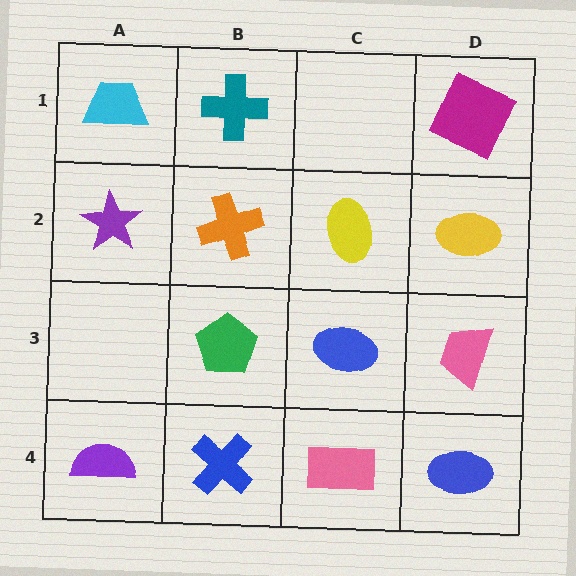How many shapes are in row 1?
3 shapes.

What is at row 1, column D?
A magenta square.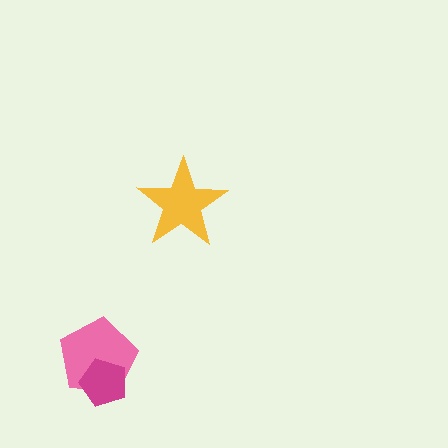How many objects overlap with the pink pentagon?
1 object overlaps with the pink pentagon.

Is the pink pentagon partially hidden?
Yes, it is partially covered by another shape.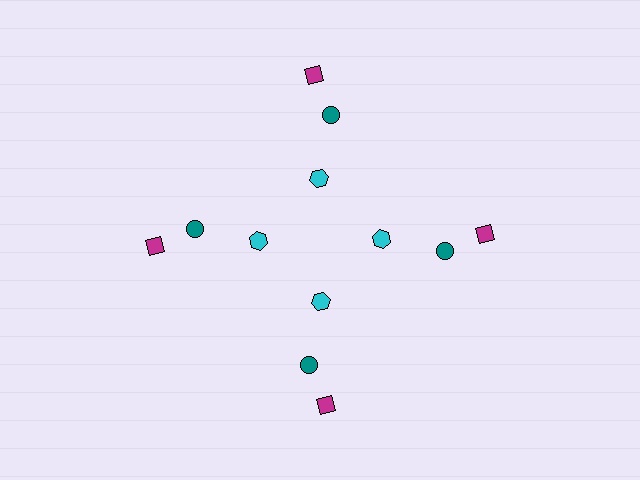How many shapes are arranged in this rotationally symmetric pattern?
There are 12 shapes, arranged in 4 groups of 3.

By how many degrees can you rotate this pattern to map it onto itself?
The pattern maps onto itself every 90 degrees of rotation.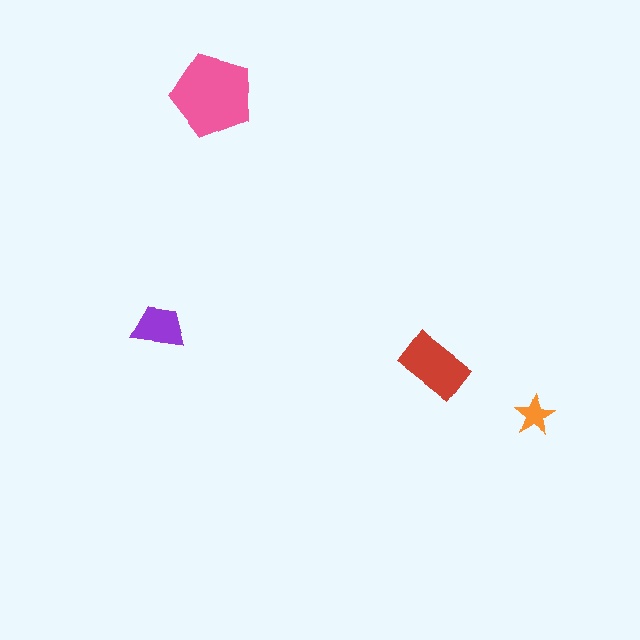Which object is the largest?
The pink pentagon.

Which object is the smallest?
The orange star.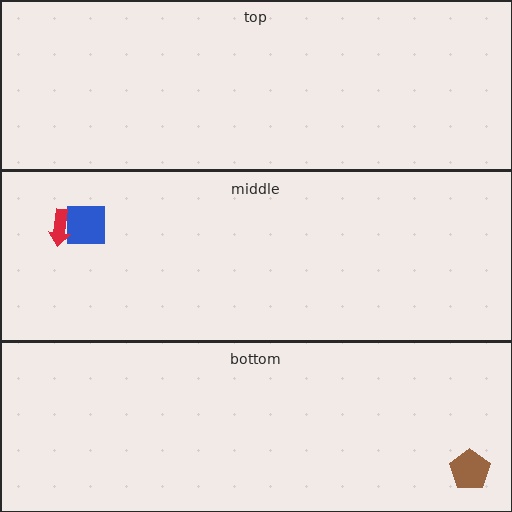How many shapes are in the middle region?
2.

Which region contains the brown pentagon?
The bottom region.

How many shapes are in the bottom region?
1.